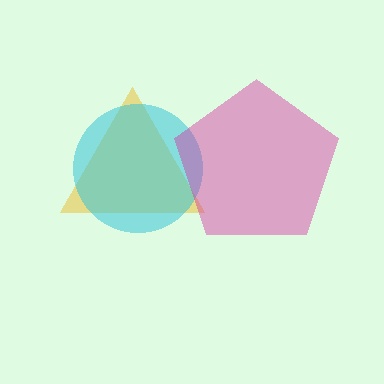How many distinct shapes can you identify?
There are 3 distinct shapes: a yellow triangle, a cyan circle, a magenta pentagon.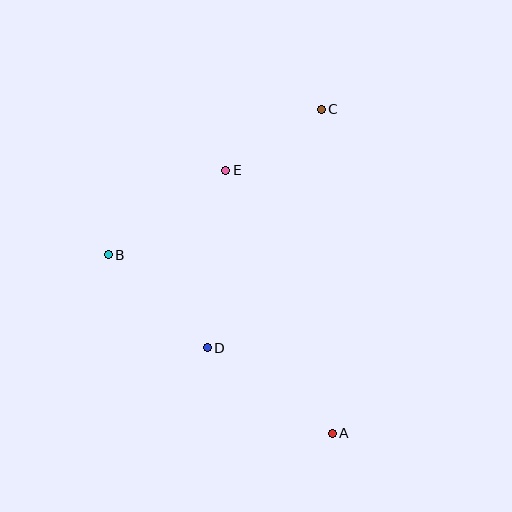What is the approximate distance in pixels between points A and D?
The distance between A and D is approximately 151 pixels.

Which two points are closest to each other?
Points C and E are closest to each other.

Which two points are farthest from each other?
Points A and C are farthest from each other.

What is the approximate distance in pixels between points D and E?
The distance between D and E is approximately 179 pixels.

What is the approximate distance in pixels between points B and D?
The distance between B and D is approximately 136 pixels.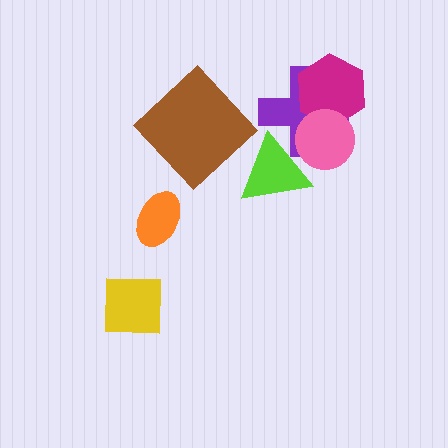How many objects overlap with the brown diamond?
0 objects overlap with the brown diamond.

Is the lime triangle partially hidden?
Yes, it is partially covered by another shape.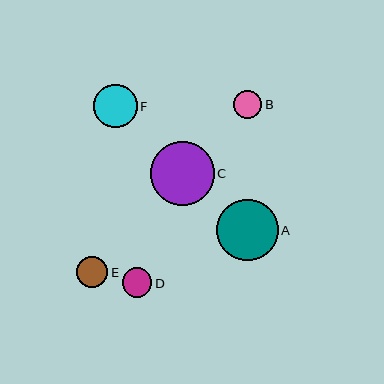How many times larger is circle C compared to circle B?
Circle C is approximately 2.3 times the size of circle B.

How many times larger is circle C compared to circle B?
Circle C is approximately 2.3 times the size of circle B.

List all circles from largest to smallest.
From largest to smallest: C, A, F, E, D, B.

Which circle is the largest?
Circle C is the largest with a size of approximately 64 pixels.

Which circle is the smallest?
Circle B is the smallest with a size of approximately 28 pixels.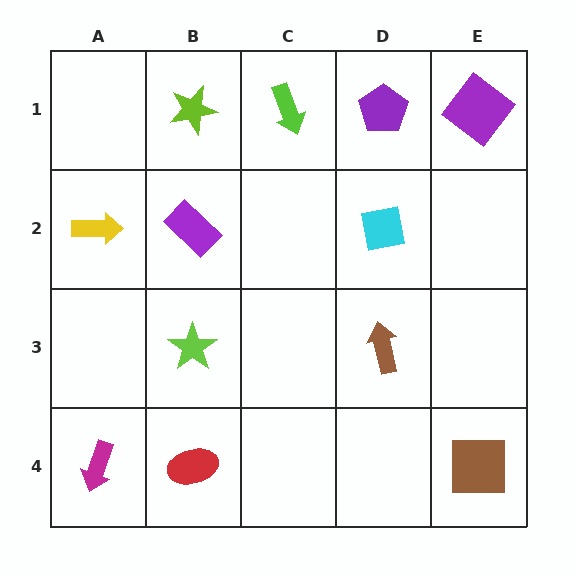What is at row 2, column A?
A yellow arrow.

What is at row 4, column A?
A magenta arrow.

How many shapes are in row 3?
2 shapes.